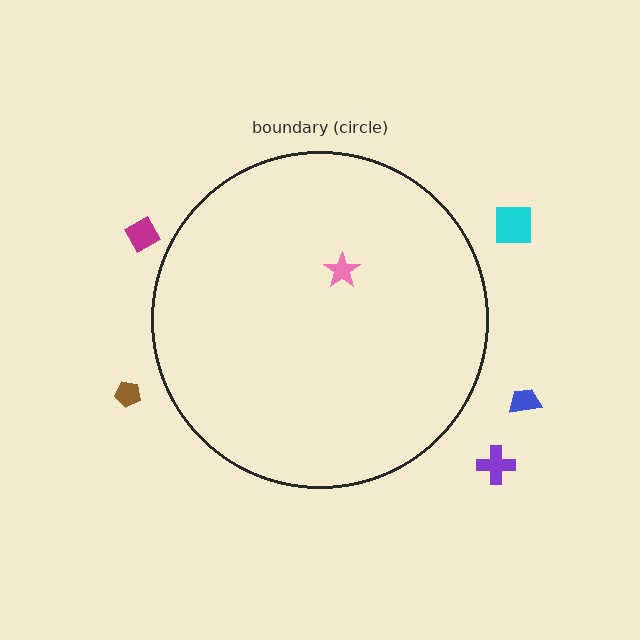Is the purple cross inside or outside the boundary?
Outside.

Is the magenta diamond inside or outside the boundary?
Outside.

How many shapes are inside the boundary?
1 inside, 5 outside.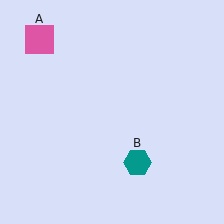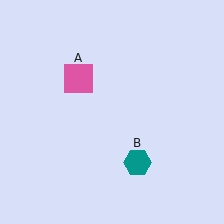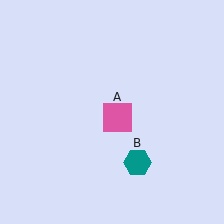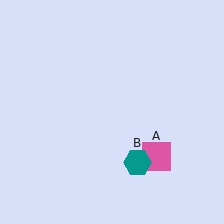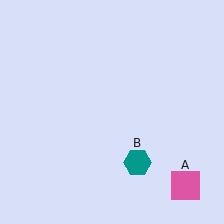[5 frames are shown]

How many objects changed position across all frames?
1 object changed position: pink square (object A).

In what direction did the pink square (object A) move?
The pink square (object A) moved down and to the right.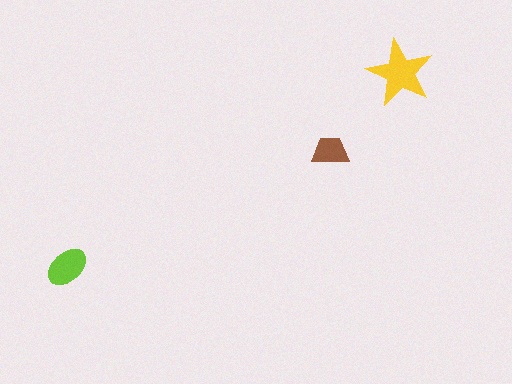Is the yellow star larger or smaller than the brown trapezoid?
Larger.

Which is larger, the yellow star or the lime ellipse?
The yellow star.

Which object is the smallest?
The brown trapezoid.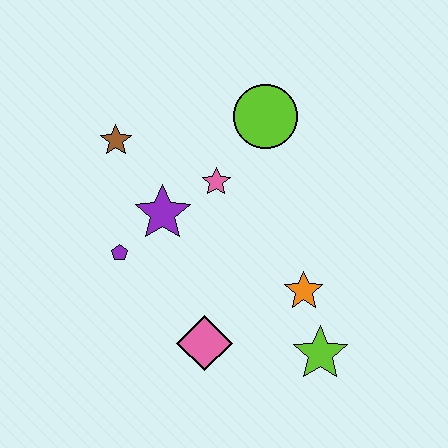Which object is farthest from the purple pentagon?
The lime star is farthest from the purple pentagon.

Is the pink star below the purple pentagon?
No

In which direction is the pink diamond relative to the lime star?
The pink diamond is to the left of the lime star.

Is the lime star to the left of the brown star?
No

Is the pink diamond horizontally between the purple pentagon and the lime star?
Yes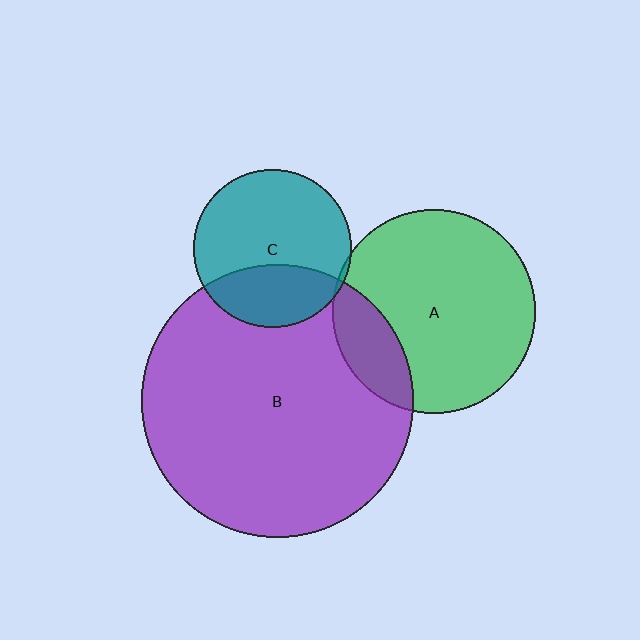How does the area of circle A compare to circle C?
Approximately 1.7 times.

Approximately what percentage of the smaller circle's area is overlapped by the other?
Approximately 5%.